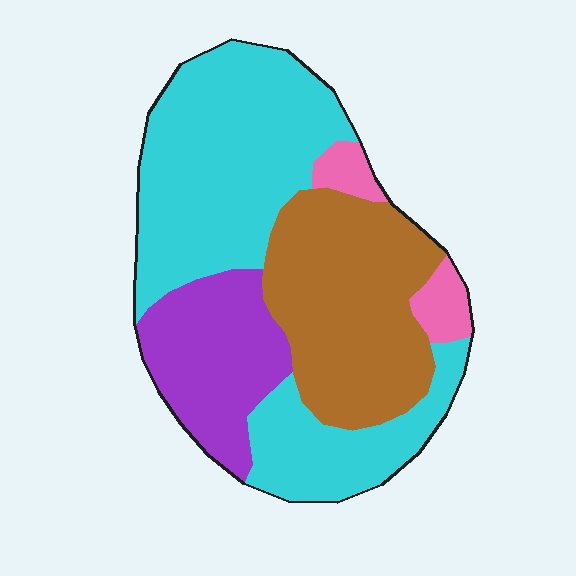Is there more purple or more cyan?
Cyan.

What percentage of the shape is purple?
Purple covers about 20% of the shape.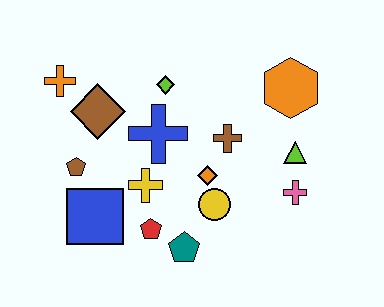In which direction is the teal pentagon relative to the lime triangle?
The teal pentagon is to the left of the lime triangle.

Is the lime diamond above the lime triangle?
Yes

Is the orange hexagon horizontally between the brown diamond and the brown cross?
No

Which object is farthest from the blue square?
The orange hexagon is farthest from the blue square.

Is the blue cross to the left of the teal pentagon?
Yes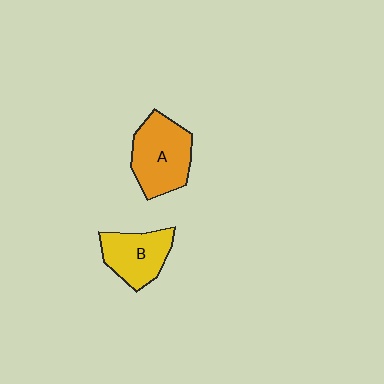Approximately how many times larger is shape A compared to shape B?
Approximately 1.3 times.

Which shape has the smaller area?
Shape B (yellow).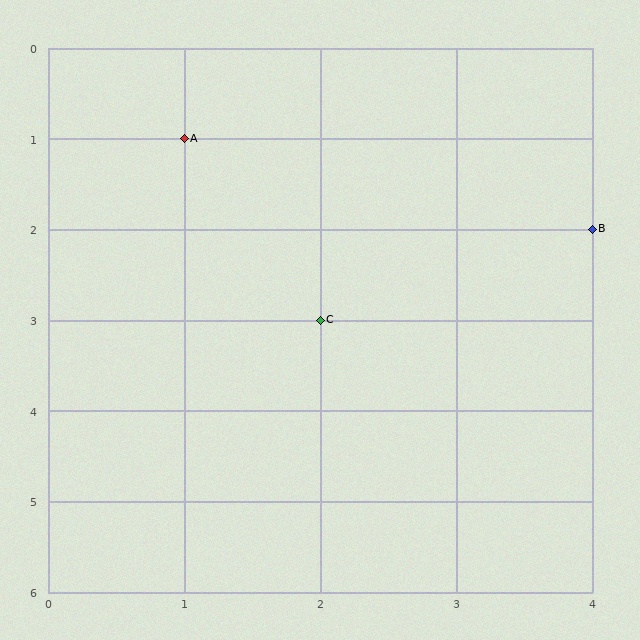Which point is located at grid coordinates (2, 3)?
Point C is at (2, 3).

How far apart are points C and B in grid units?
Points C and B are 2 columns and 1 row apart (about 2.2 grid units diagonally).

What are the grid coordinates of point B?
Point B is at grid coordinates (4, 2).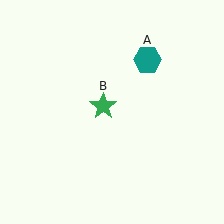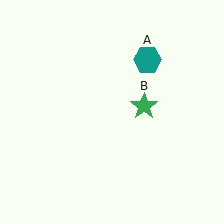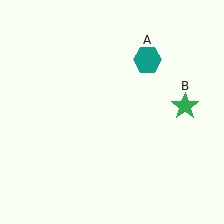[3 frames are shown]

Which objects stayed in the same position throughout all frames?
Teal hexagon (object A) remained stationary.